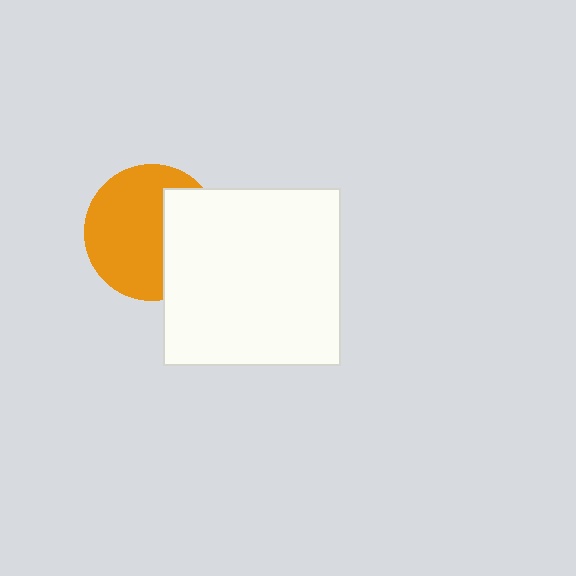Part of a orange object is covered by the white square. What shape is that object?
It is a circle.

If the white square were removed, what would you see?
You would see the complete orange circle.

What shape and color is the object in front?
The object in front is a white square.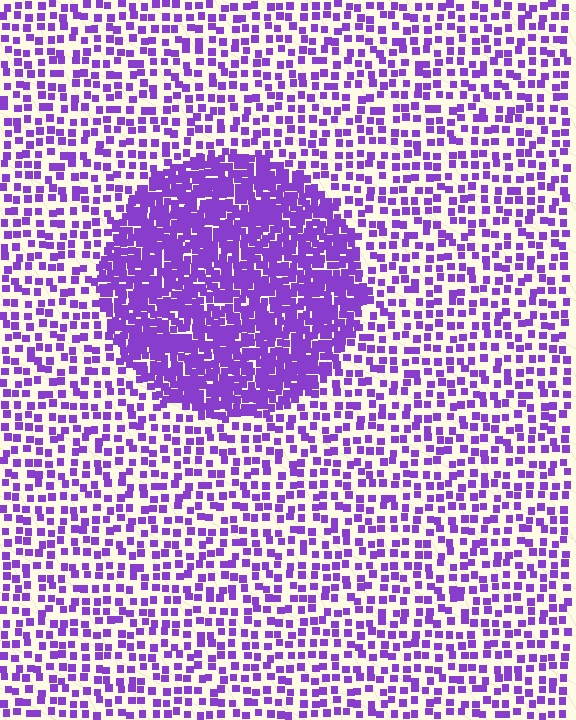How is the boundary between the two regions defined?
The boundary is defined by a change in element density (approximately 2.6x ratio). All elements are the same color, size, and shape.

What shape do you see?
I see a circle.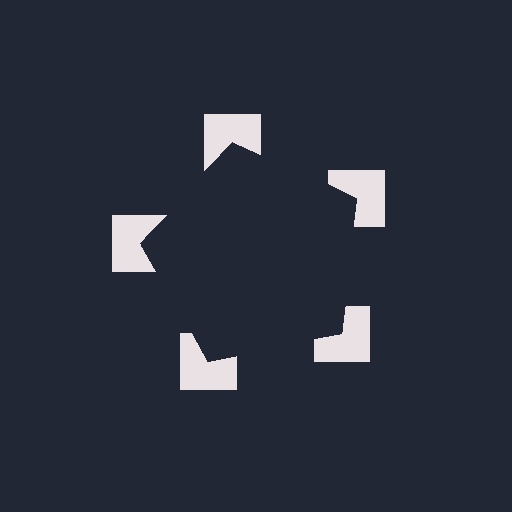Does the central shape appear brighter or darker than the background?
It typically appears slightly darker than the background, even though no actual brightness change is drawn.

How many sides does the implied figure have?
5 sides.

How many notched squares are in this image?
There are 5 — one at each vertex of the illusory pentagon.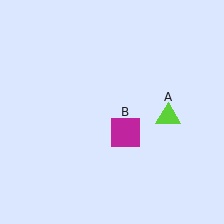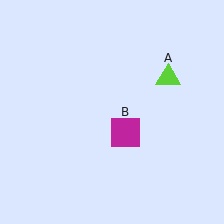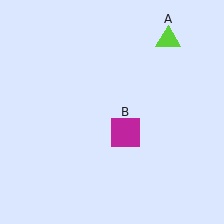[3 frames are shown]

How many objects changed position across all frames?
1 object changed position: lime triangle (object A).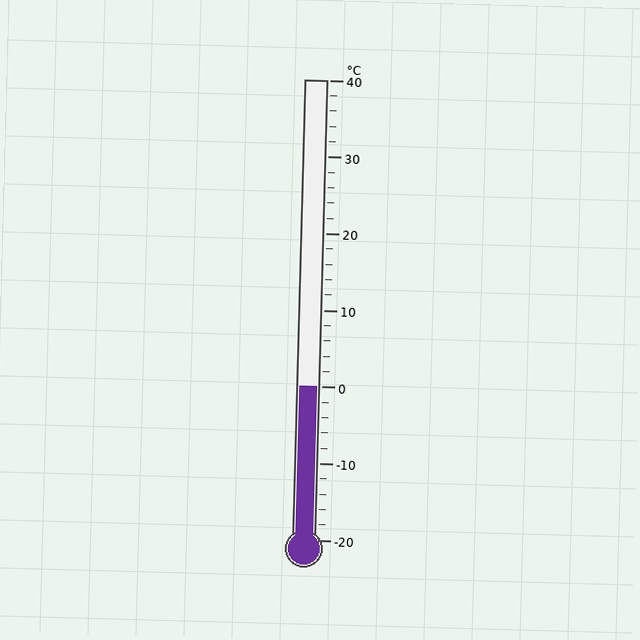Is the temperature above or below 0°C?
The temperature is at 0°C.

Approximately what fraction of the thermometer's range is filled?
The thermometer is filled to approximately 35% of its range.